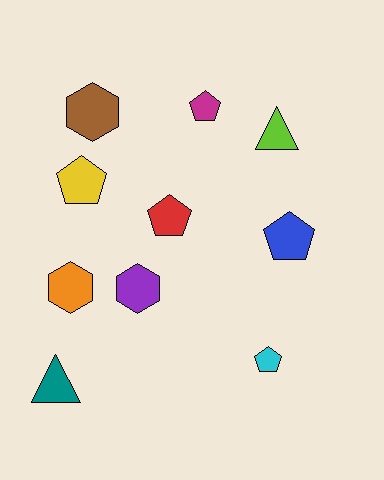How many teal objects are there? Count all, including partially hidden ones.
There is 1 teal object.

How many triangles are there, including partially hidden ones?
There are 2 triangles.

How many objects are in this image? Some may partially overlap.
There are 10 objects.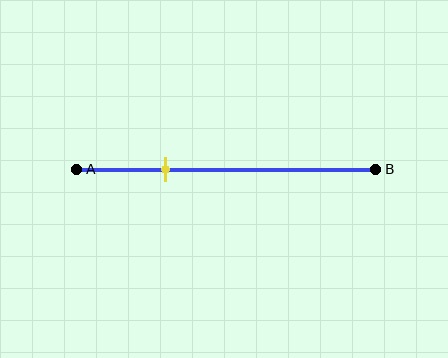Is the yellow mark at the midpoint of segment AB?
No, the mark is at about 30% from A, not at the 50% midpoint.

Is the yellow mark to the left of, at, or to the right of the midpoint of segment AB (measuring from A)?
The yellow mark is to the left of the midpoint of segment AB.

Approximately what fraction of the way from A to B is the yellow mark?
The yellow mark is approximately 30% of the way from A to B.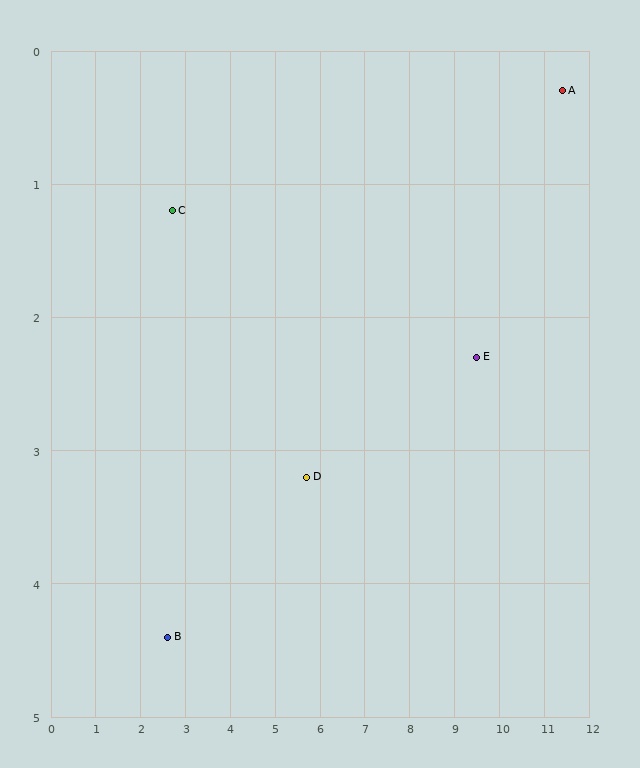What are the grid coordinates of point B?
Point B is at approximately (2.6, 4.4).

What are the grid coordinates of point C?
Point C is at approximately (2.7, 1.2).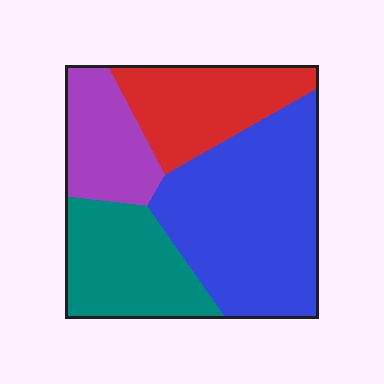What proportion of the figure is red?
Red takes up less than a quarter of the figure.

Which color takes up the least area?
Purple, at roughly 15%.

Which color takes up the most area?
Blue, at roughly 40%.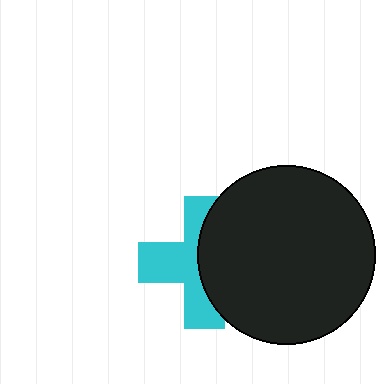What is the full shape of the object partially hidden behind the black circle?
The partially hidden object is a cyan cross.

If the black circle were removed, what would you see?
You would see the complete cyan cross.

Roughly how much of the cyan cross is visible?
About half of it is visible (roughly 53%).